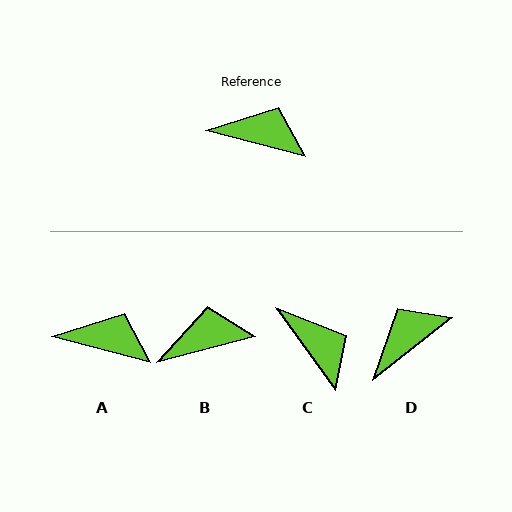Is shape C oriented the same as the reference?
No, it is off by about 40 degrees.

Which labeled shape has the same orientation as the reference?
A.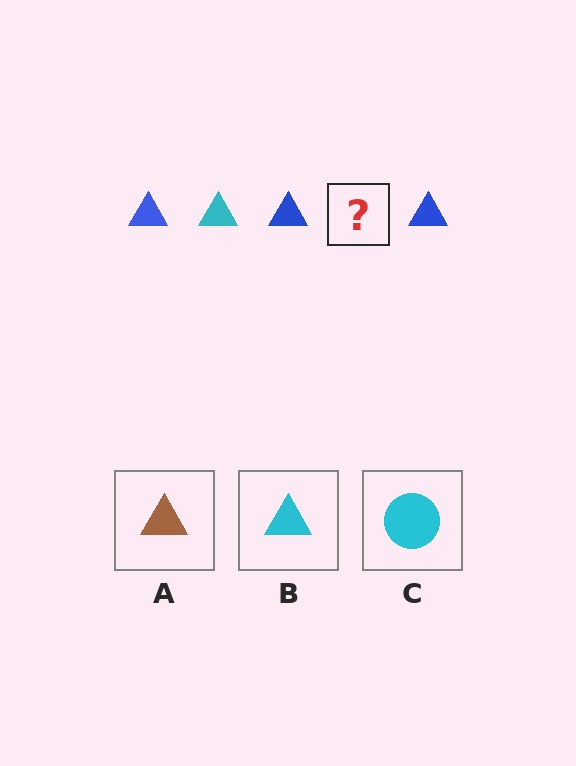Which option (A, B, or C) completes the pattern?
B.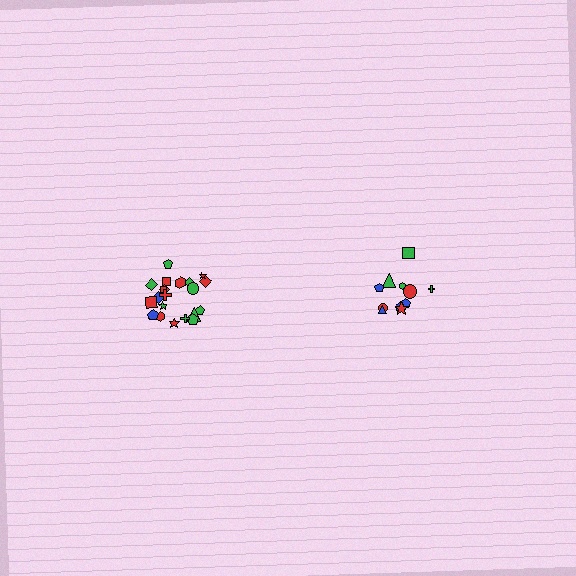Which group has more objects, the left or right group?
The left group.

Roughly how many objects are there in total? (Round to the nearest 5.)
Roughly 35 objects in total.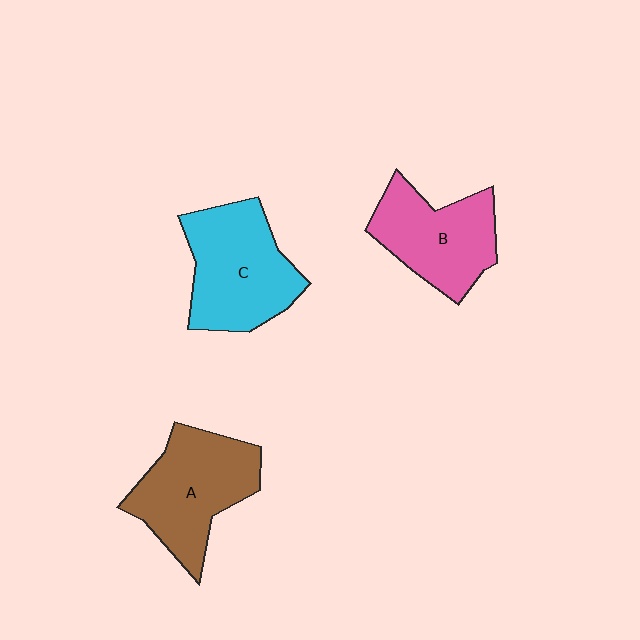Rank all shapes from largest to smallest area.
From largest to smallest: C (cyan), A (brown), B (pink).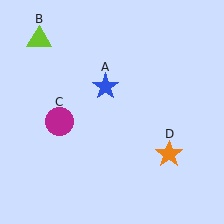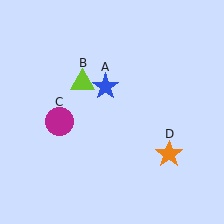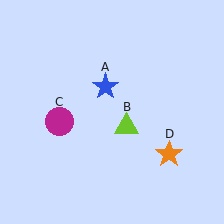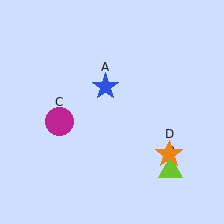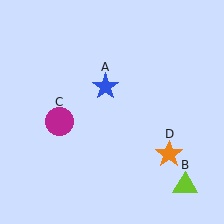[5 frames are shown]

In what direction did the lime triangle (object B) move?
The lime triangle (object B) moved down and to the right.